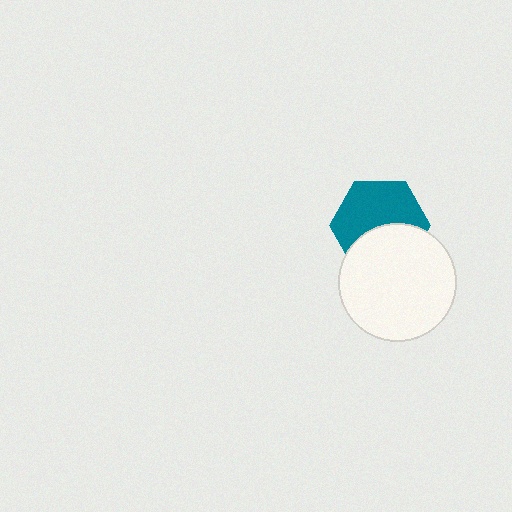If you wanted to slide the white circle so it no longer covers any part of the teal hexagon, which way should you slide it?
Slide it down — that is the most direct way to separate the two shapes.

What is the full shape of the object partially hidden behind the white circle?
The partially hidden object is a teal hexagon.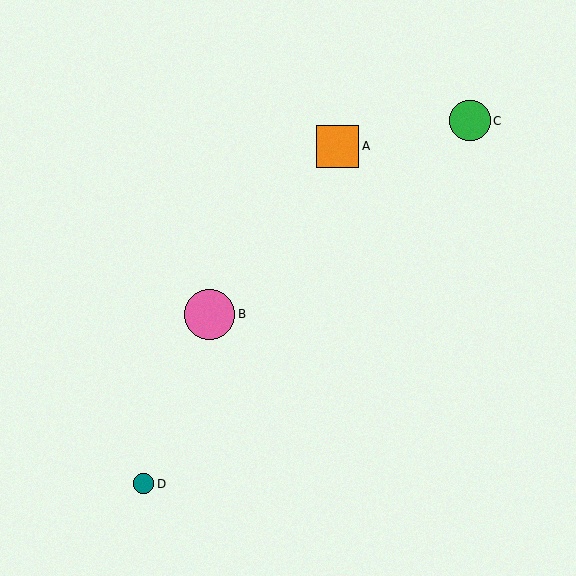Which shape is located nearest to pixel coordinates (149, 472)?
The teal circle (labeled D) at (143, 484) is nearest to that location.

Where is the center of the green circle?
The center of the green circle is at (470, 121).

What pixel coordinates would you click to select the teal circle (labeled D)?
Click at (143, 484) to select the teal circle D.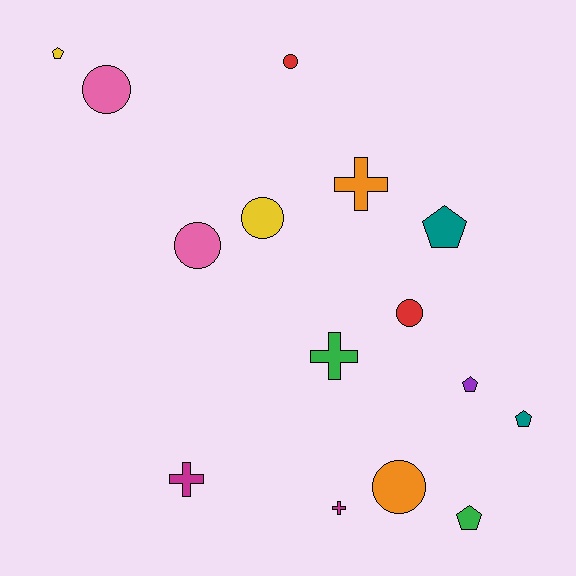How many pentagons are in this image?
There are 5 pentagons.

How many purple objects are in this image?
There is 1 purple object.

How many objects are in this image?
There are 15 objects.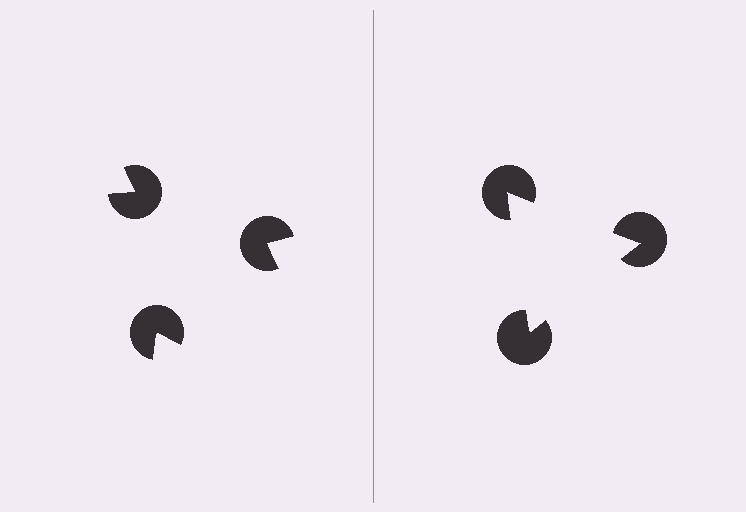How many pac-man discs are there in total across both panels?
6 — 3 on each side.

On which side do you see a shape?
An illusory triangle appears on the right side. On the left side the wedge cuts are rotated, so no coherent shape forms.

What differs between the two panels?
The pac-man discs are positioned identically on both sides; only the wedge orientations differ. On the right they align to a triangle; on the left they are misaligned.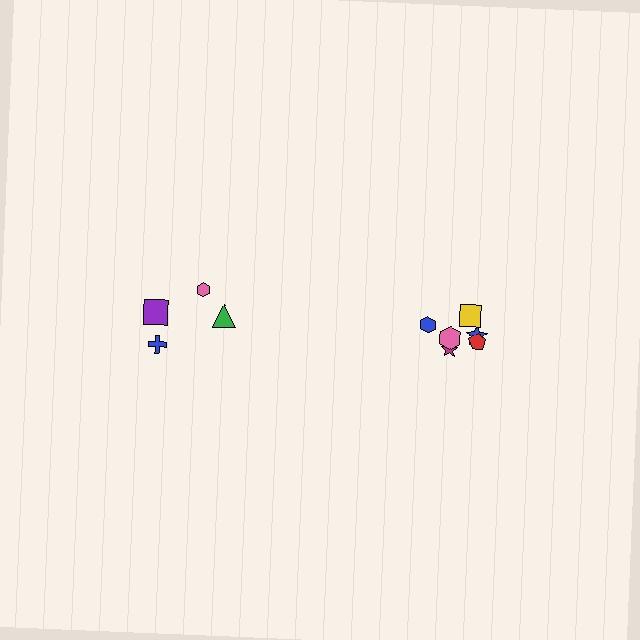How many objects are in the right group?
There are 6 objects.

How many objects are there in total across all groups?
There are 10 objects.